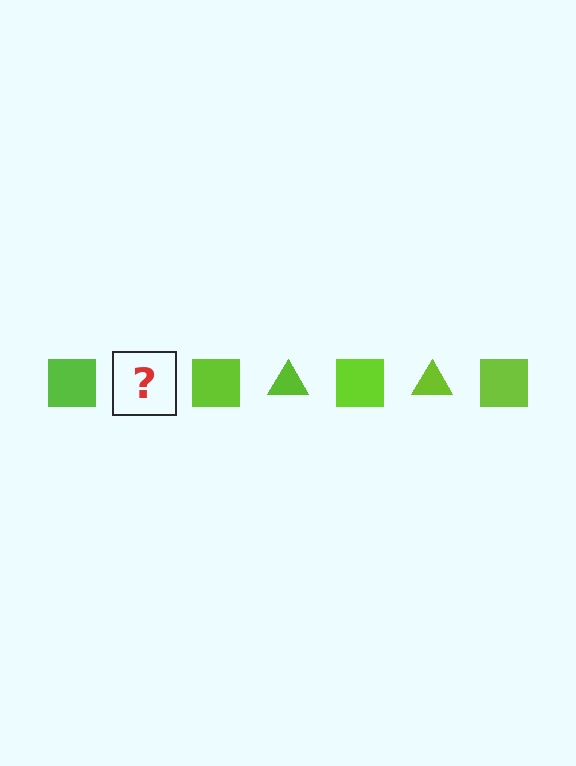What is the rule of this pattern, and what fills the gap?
The rule is that the pattern cycles through square, triangle shapes in lime. The gap should be filled with a lime triangle.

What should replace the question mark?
The question mark should be replaced with a lime triangle.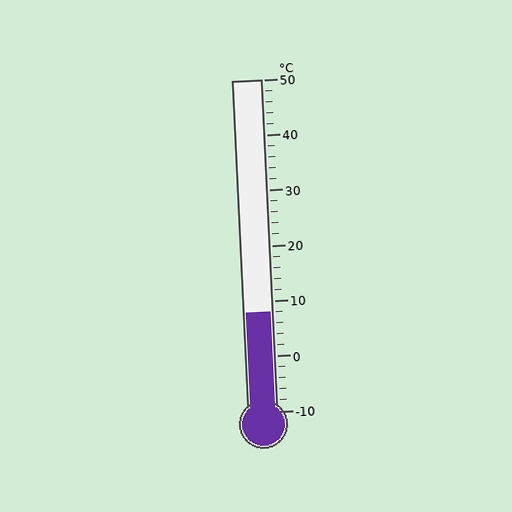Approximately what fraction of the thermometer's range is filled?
The thermometer is filled to approximately 30% of its range.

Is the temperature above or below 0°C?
The temperature is above 0°C.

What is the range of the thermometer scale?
The thermometer scale ranges from -10°C to 50°C.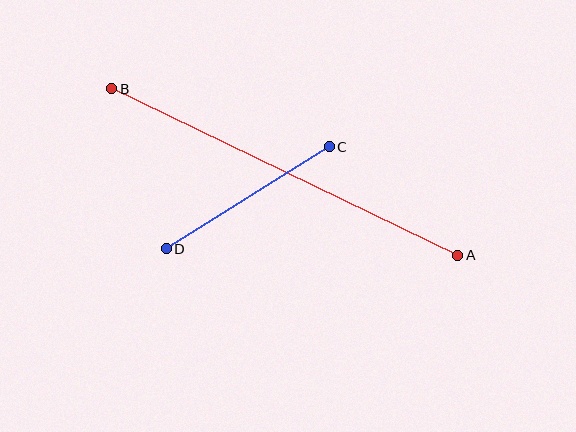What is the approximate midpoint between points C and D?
The midpoint is at approximately (248, 198) pixels.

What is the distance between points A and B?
The distance is approximately 384 pixels.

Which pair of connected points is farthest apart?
Points A and B are farthest apart.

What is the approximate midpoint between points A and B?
The midpoint is at approximately (285, 172) pixels.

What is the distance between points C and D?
The distance is approximately 192 pixels.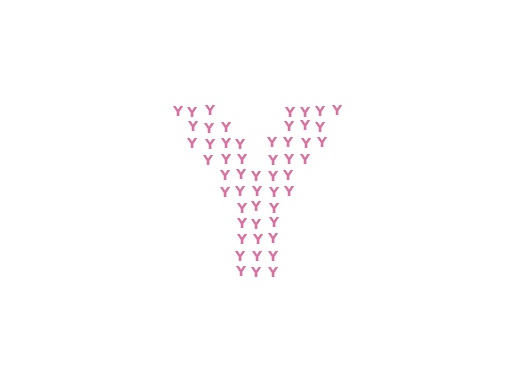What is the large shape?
The large shape is the letter Y.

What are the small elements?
The small elements are letter Y's.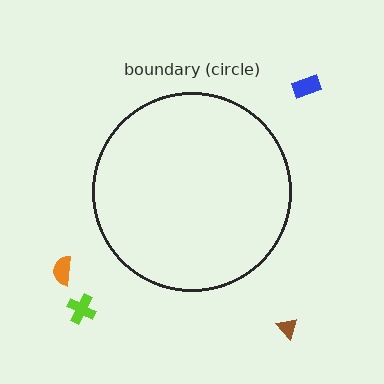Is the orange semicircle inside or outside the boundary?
Outside.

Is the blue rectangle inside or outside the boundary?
Outside.